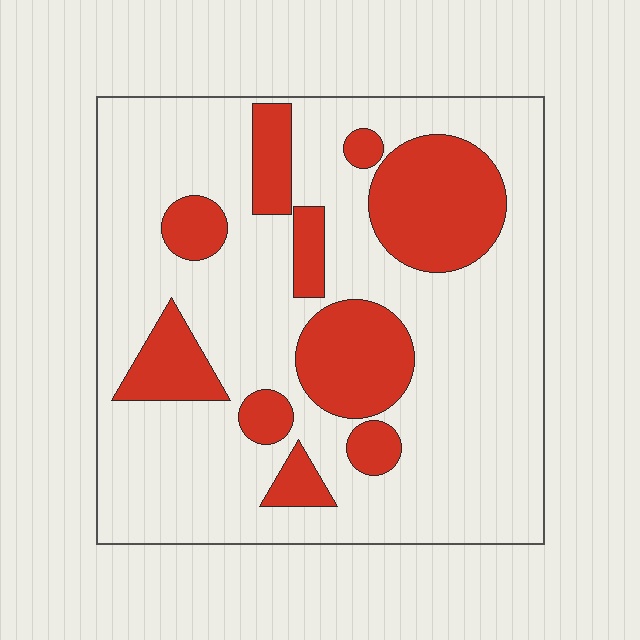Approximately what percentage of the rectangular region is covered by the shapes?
Approximately 25%.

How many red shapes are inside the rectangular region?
10.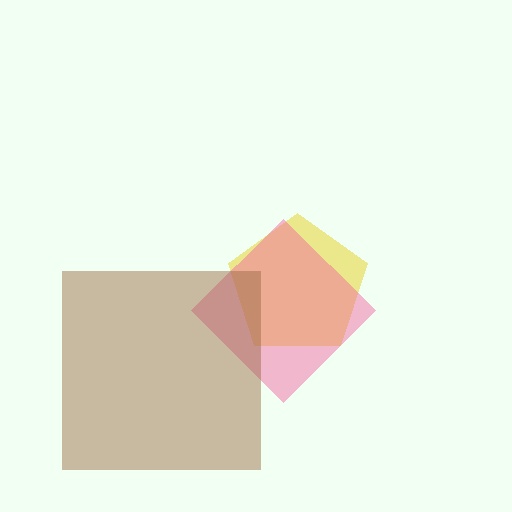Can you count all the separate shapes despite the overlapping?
Yes, there are 3 separate shapes.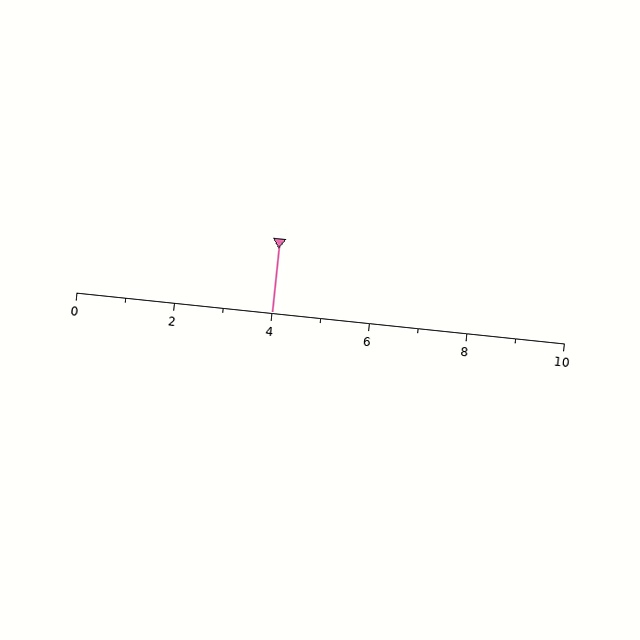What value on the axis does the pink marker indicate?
The marker indicates approximately 4.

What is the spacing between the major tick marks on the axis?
The major ticks are spaced 2 apart.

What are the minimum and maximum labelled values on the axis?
The axis runs from 0 to 10.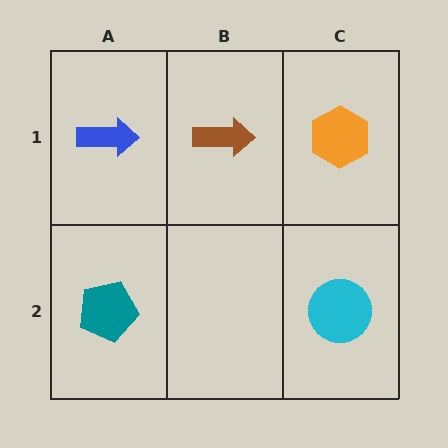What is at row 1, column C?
An orange hexagon.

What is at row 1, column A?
A blue arrow.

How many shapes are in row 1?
3 shapes.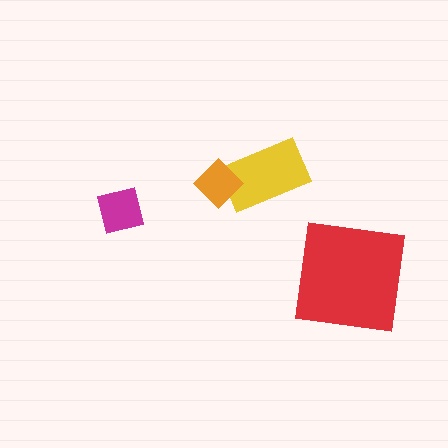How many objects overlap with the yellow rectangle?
1 object overlaps with the yellow rectangle.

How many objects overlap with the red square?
0 objects overlap with the red square.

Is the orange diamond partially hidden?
No, no other shape covers it.